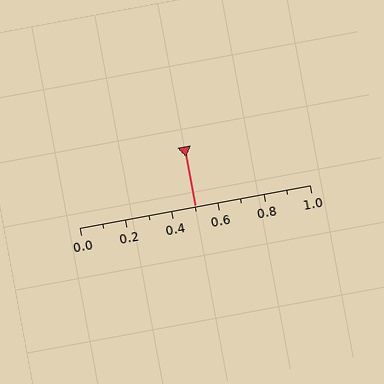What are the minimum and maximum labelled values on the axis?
The axis runs from 0.0 to 1.0.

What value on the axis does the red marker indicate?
The marker indicates approximately 0.5.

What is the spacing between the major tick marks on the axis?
The major ticks are spaced 0.2 apart.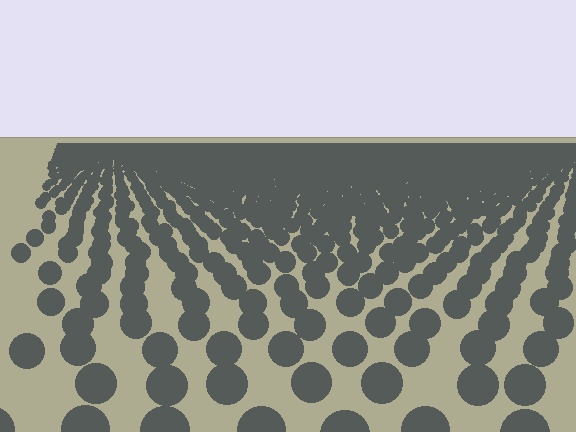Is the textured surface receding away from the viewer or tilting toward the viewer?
The surface is receding away from the viewer. Texture elements get smaller and denser toward the top.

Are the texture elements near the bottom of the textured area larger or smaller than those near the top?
Larger. Near the bottom, elements are closer to the viewer and appear at a bigger on-screen size.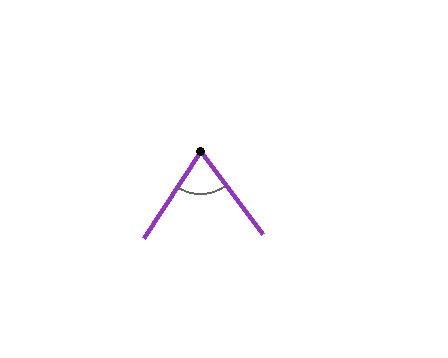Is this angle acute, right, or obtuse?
It is acute.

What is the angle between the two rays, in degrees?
Approximately 70 degrees.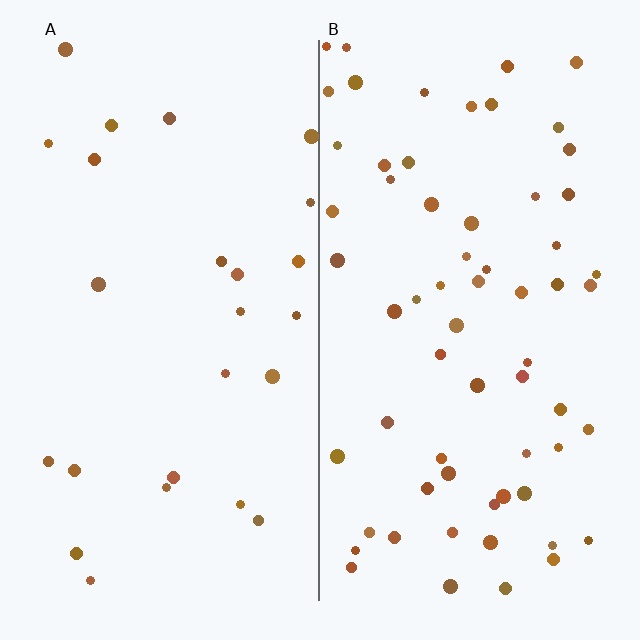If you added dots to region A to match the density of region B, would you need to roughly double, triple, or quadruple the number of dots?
Approximately triple.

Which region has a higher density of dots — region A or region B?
B (the right).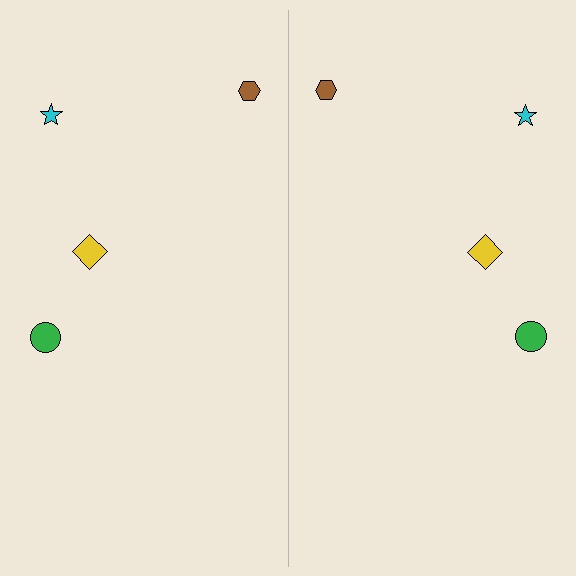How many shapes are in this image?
There are 8 shapes in this image.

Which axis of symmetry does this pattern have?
The pattern has a vertical axis of symmetry running through the center of the image.